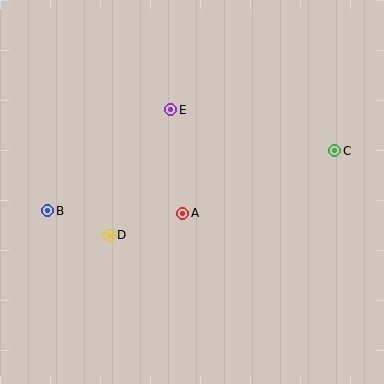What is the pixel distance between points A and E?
The distance between A and E is 104 pixels.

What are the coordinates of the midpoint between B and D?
The midpoint between B and D is at (78, 223).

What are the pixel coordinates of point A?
Point A is at (183, 213).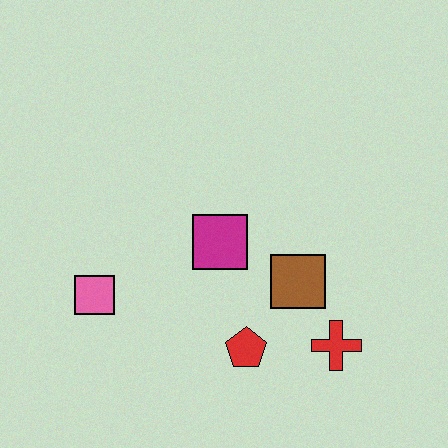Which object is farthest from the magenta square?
The red cross is farthest from the magenta square.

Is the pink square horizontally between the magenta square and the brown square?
No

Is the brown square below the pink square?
No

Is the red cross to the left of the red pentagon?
No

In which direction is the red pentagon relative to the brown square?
The red pentagon is below the brown square.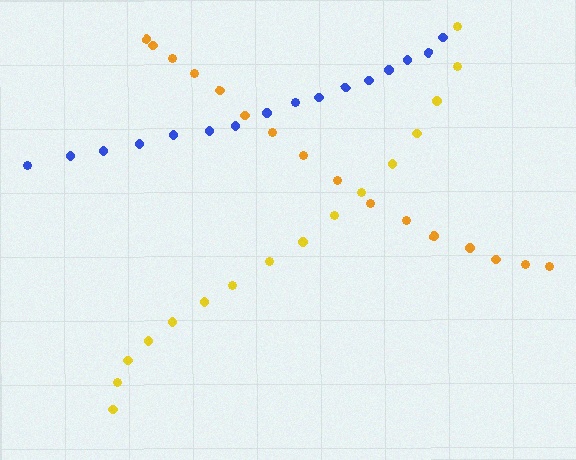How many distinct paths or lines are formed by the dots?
There are 3 distinct paths.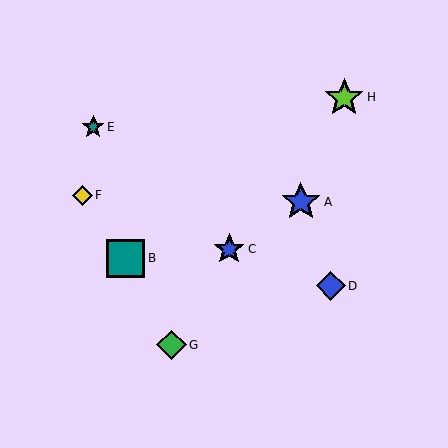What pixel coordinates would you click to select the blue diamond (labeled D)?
Click at (331, 286) to select the blue diamond D.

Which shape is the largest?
The blue star (labeled A) is the largest.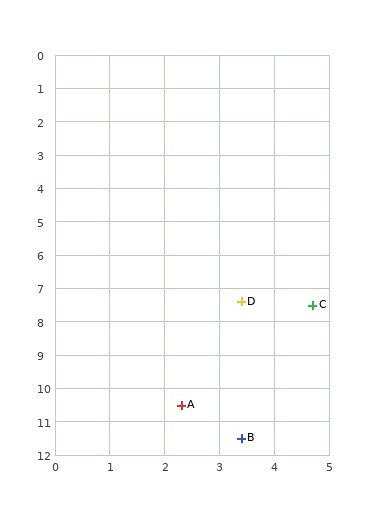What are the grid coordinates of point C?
Point C is at approximately (4.7, 7.5).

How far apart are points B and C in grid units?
Points B and C are about 4.2 grid units apart.